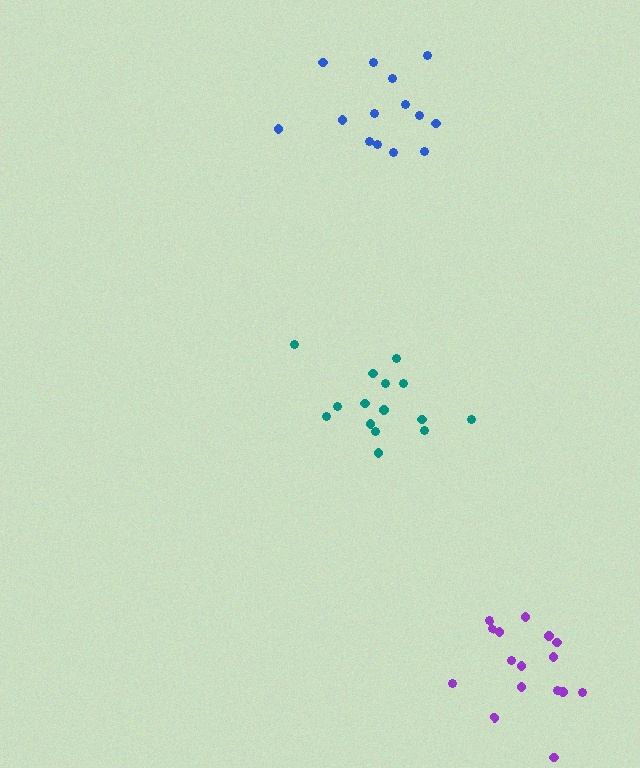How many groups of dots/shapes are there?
There are 3 groups.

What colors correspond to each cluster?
The clusters are colored: teal, purple, blue.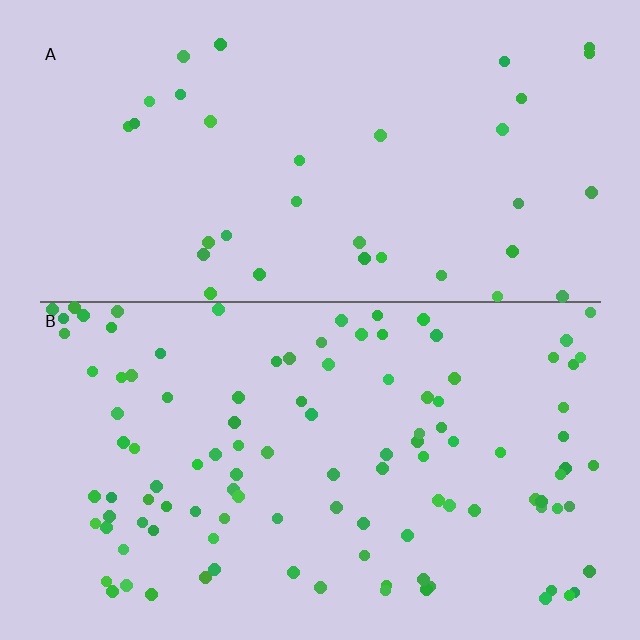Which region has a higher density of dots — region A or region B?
B (the bottom).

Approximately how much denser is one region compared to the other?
Approximately 3.2× — region B over region A.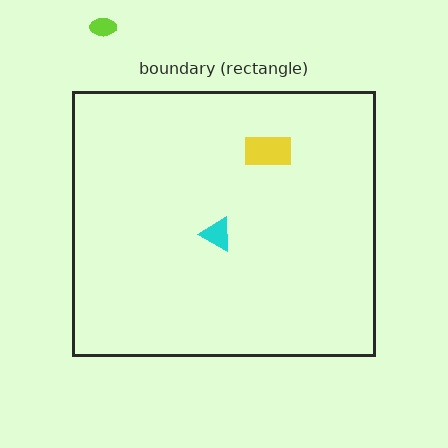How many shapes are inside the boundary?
2 inside, 1 outside.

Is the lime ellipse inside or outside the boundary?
Outside.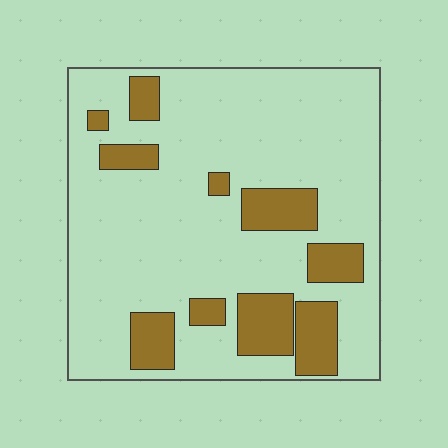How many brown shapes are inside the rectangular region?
10.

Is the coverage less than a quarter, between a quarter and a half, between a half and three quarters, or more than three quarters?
Less than a quarter.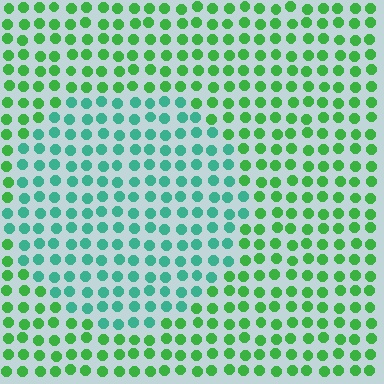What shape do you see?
I see a circle.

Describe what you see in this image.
The image is filled with small green elements in a uniform arrangement. A circle-shaped region is visible where the elements are tinted to a slightly different hue, forming a subtle color boundary.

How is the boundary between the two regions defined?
The boundary is defined purely by a slight shift in hue (about 41 degrees). Spacing, size, and orientation are identical on both sides.